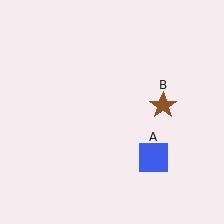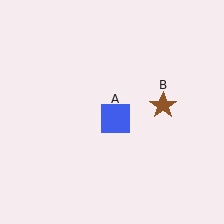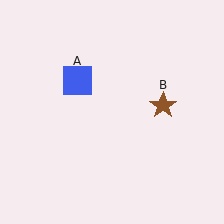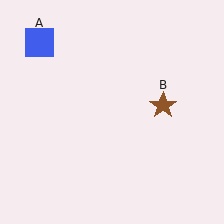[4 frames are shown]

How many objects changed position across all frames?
1 object changed position: blue square (object A).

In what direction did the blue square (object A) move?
The blue square (object A) moved up and to the left.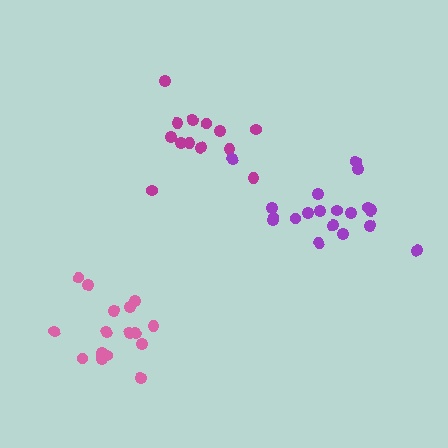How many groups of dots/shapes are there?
There are 3 groups.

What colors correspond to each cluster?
The clusters are colored: magenta, pink, purple.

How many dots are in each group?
Group 1: 13 dots, Group 2: 17 dots, Group 3: 19 dots (49 total).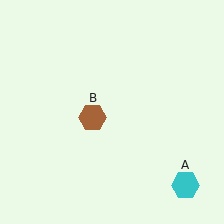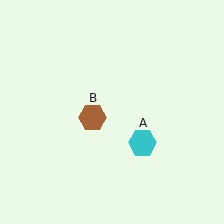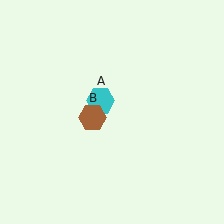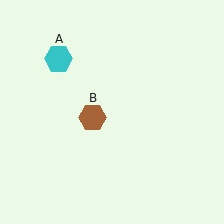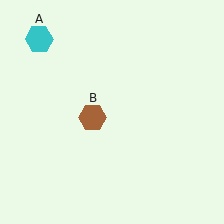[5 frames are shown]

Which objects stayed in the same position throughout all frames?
Brown hexagon (object B) remained stationary.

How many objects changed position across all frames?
1 object changed position: cyan hexagon (object A).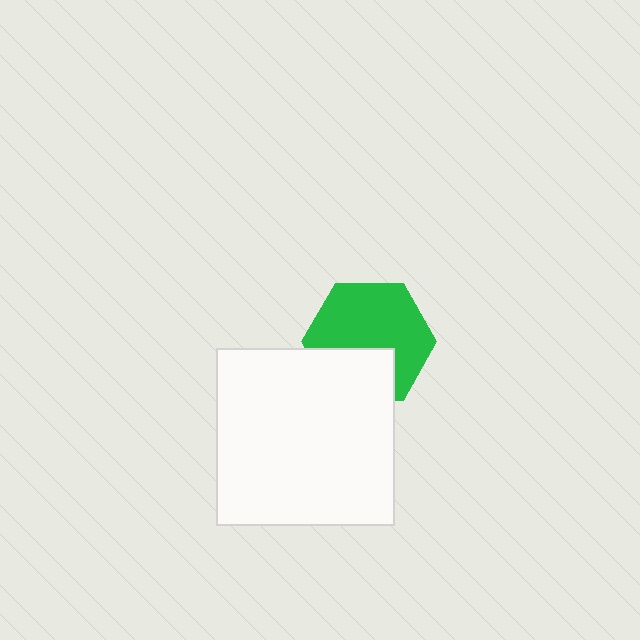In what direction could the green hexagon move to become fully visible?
The green hexagon could move up. That would shift it out from behind the white square entirely.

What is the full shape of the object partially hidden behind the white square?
The partially hidden object is a green hexagon.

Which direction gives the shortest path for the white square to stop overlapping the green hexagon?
Moving down gives the shortest separation.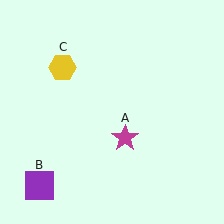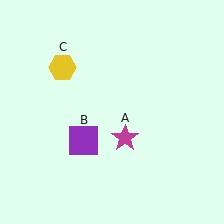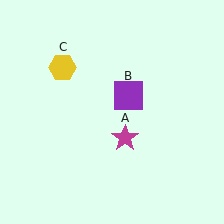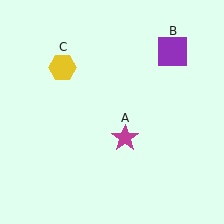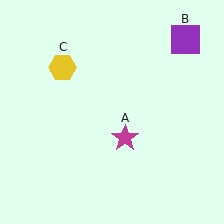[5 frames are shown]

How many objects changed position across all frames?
1 object changed position: purple square (object B).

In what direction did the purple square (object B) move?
The purple square (object B) moved up and to the right.